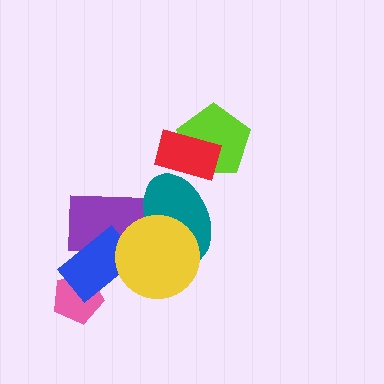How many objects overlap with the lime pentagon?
1 object overlaps with the lime pentagon.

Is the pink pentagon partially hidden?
Yes, it is partially covered by another shape.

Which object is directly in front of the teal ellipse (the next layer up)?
The red rectangle is directly in front of the teal ellipse.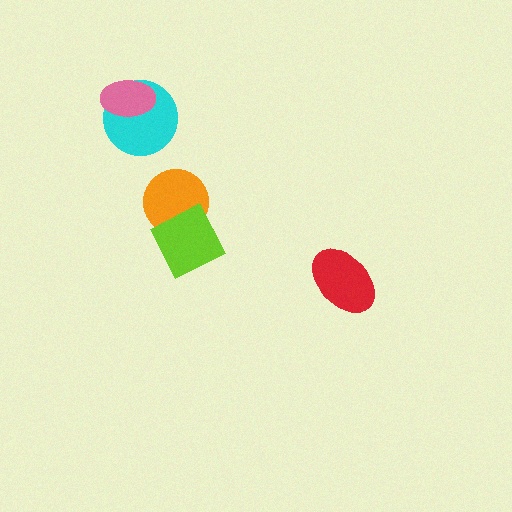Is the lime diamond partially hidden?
No, no other shape covers it.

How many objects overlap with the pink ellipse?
1 object overlaps with the pink ellipse.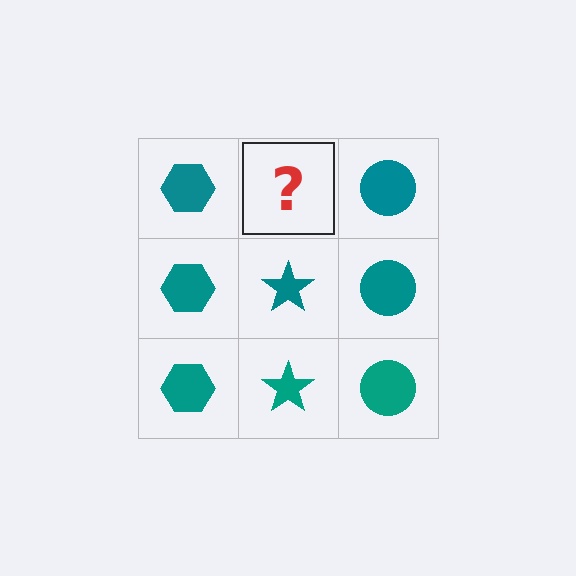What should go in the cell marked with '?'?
The missing cell should contain a teal star.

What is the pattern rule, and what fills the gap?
The rule is that each column has a consistent shape. The gap should be filled with a teal star.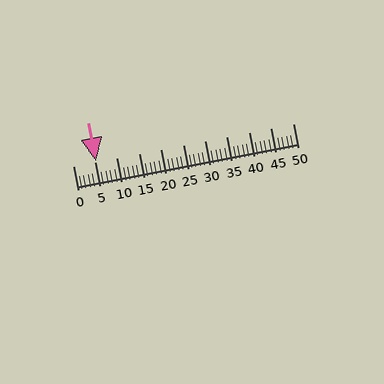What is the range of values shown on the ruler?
The ruler shows values from 0 to 50.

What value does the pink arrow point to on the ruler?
The pink arrow points to approximately 5.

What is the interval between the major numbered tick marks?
The major tick marks are spaced 5 units apart.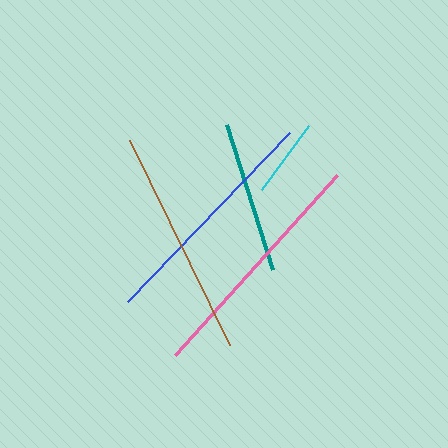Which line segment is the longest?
The pink line is the longest at approximately 242 pixels.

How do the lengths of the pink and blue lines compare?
The pink and blue lines are approximately the same length.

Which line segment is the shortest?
The cyan line is the shortest at approximately 79 pixels.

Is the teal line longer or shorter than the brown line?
The brown line is longer than the teal line.